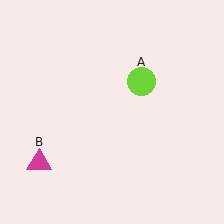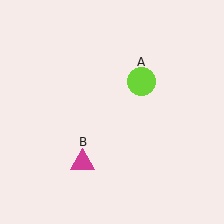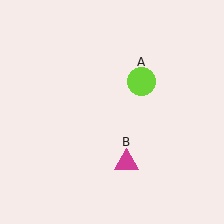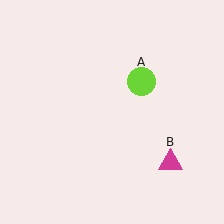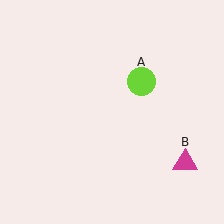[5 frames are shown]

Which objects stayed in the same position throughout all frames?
Lime circle (object A) remained stationary.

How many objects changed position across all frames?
1 object changed position: magenta triangle (object B).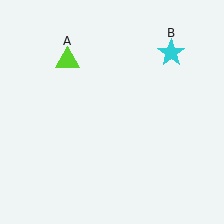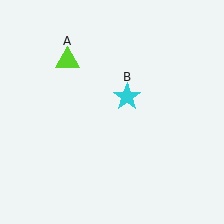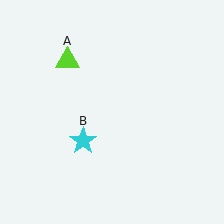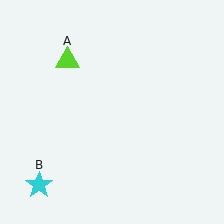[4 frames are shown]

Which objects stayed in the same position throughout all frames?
Lime triangle (object A) remained stationary.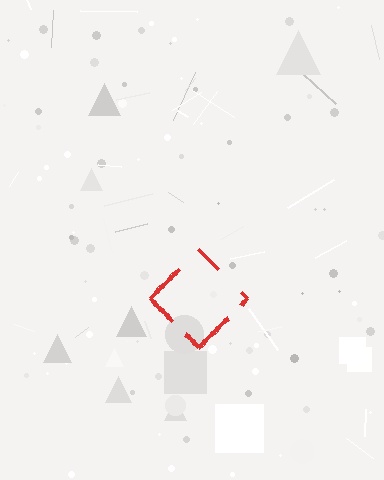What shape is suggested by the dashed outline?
The dashed outline suggests a diamond.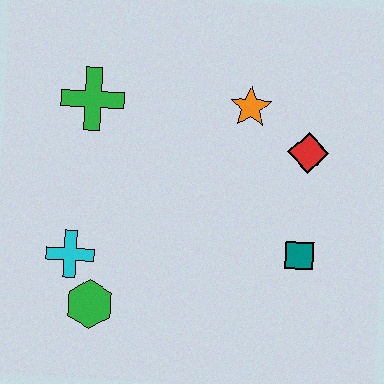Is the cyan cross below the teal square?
Yes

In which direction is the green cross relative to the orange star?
The green cross is to the left of the orange star.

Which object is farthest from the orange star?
The green hexagon is farthest from the orange star.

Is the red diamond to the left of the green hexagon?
No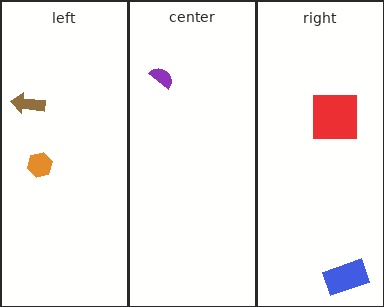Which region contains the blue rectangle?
The right region.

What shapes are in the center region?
The purple semicircle.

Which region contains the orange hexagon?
The left region.